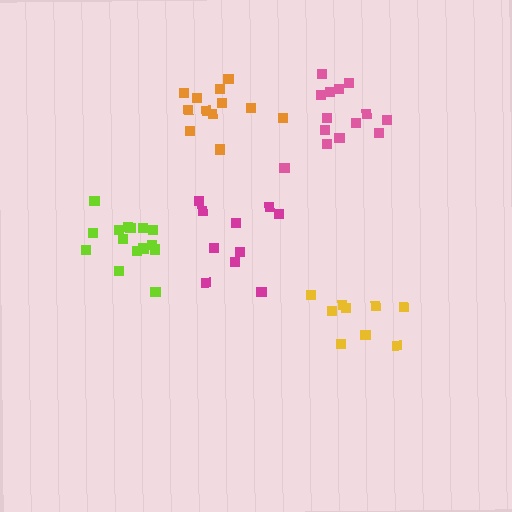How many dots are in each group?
Group 1: 12 dots, Group 2: 9 dots, Group 3: 14 dots, Group 4: 10 dots, Group 5: 15 dots (60 total).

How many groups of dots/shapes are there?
There are 5 groups.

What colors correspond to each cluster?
The clusters are colored: orange, yellow, pink, magenta, lime.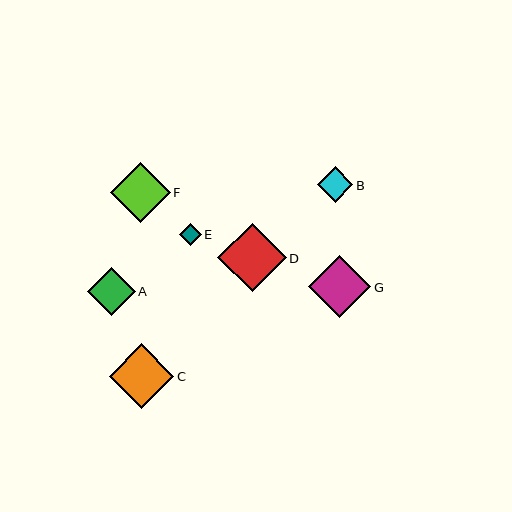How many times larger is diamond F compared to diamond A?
Diamond F is approximately 1.3 times the size of diamond A.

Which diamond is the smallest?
Diamond E is the smallest with a size of approximately 22 pixels.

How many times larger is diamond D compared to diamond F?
Diamond D is approximately 1.1 times the size of diamond F.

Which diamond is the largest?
Diamond D is the largest with a size of approximately 68 pixels.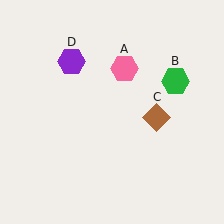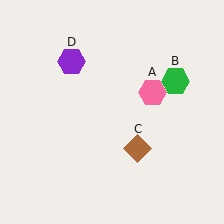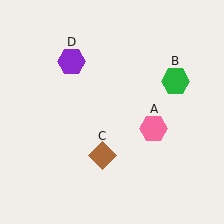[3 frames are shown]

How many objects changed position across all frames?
2 objects changed position: pink hexagon (object A), brown diamond (object C).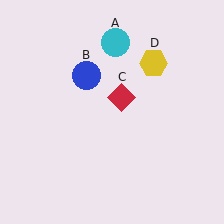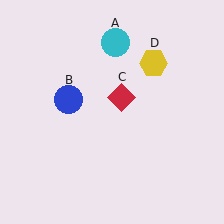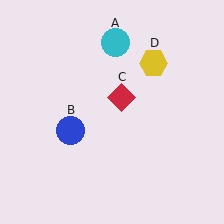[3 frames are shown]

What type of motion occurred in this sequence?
The blue circle (object B) rotated counterclockwise around the center of the scene.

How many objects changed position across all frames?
1 object changed position: blue circle (object B).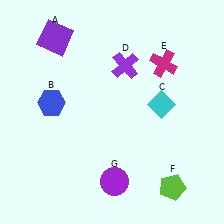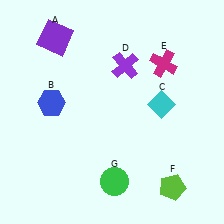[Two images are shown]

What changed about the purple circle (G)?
In Image 1, G is purple. In Image 2, it changed to green.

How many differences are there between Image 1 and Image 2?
There is 1 difference between the two images.